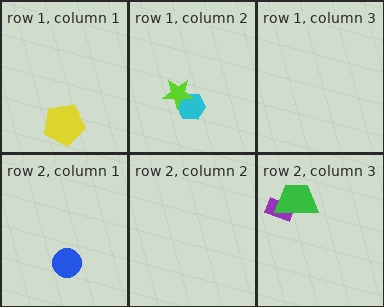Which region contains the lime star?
The row 1, column 2 region.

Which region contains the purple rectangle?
The row 2, column 3 region.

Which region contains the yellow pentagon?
The row 1, column 1 region.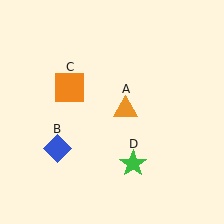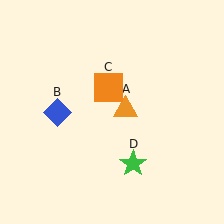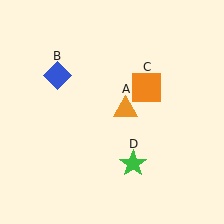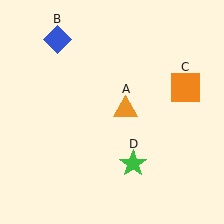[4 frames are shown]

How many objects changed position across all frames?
2 objects changed position: blue diamond (object B), orange square (object C).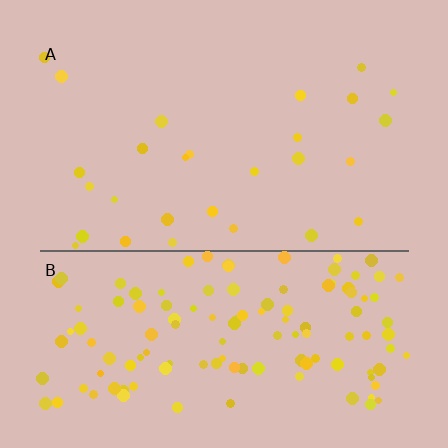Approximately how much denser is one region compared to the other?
Approximately 4.7× — region B over region A.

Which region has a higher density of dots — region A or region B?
B (the bottom).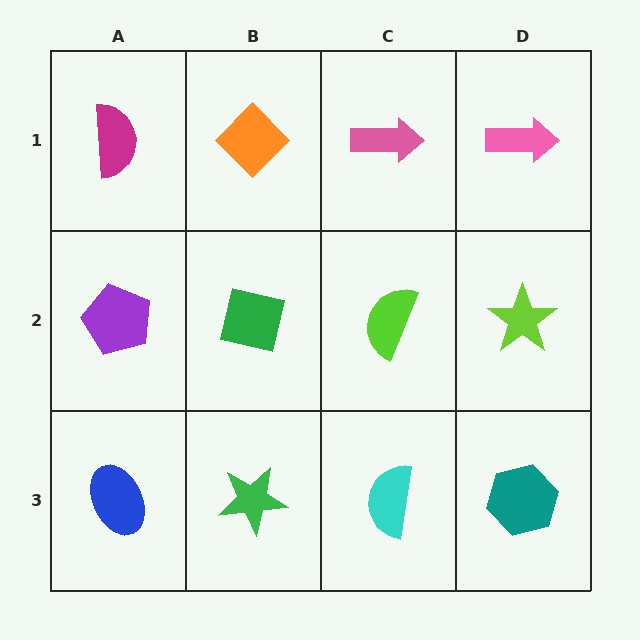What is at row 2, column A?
A purple pentagon.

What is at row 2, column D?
A lime star.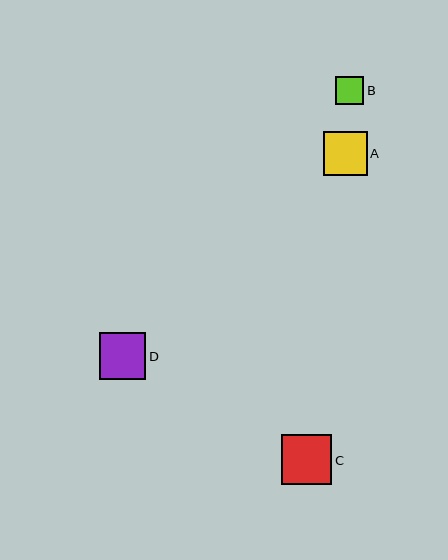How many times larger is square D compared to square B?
Square D is approximately 1.7 times the size of square B.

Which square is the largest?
Square C is the largest with a size of approximately 50 pixels.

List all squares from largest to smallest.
From largest to smallest: C, D, A, B.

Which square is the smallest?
Square B is the smallest with a size of approximately 28 pixels.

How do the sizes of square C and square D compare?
Square C and square D are approximately the same size.